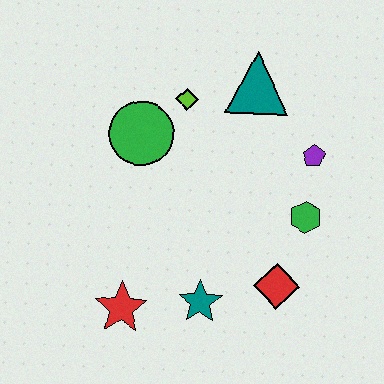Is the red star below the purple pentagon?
Yes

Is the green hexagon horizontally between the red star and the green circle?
No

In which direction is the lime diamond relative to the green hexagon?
The lime diamond is to the left of the green hexagon.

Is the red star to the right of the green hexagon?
No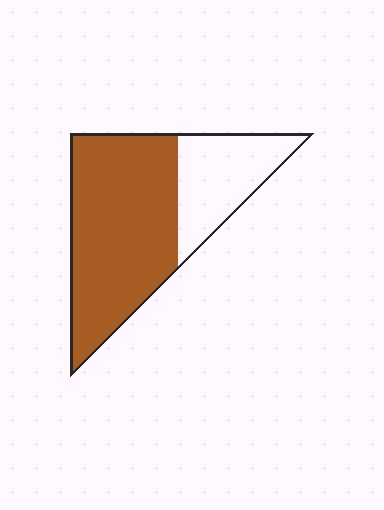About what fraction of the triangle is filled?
About two thirds (2/3).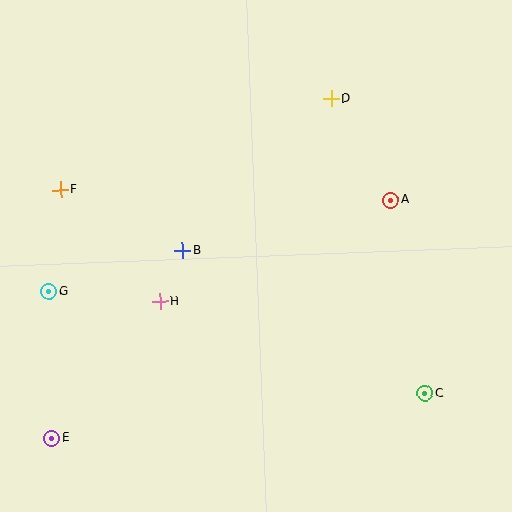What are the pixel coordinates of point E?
Point E is at (52, 438).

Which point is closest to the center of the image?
Point B at (183, 250) is closest to the center.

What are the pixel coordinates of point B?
Point B is at (183, 250).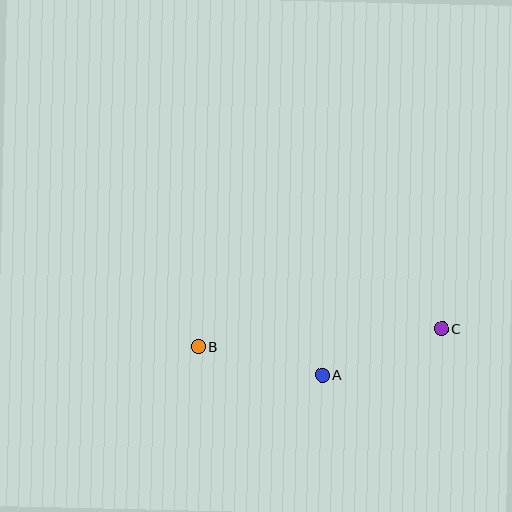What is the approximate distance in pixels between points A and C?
The distance between A and C is approximately 128 pixels.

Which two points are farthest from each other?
Points B and C are farthest from each other.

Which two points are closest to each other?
Points A and B are closest to each other.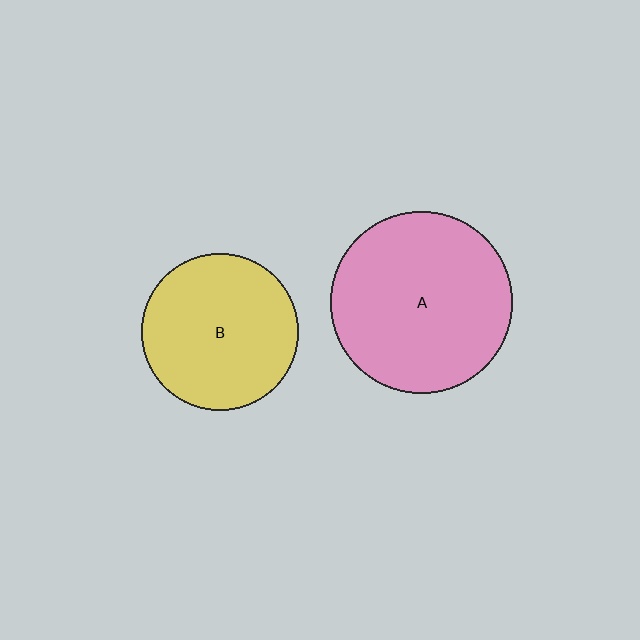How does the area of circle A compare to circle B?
Approximately 1.3 times.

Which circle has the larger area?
Circle A (pink).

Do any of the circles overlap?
No, none of the circles overlap.